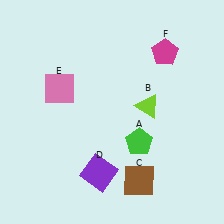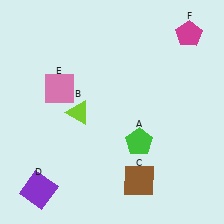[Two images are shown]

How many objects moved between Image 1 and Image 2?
3 objects moved between the two images.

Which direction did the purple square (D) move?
The purple square (D) moved left.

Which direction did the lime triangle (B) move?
The lime triangle (B) moved left.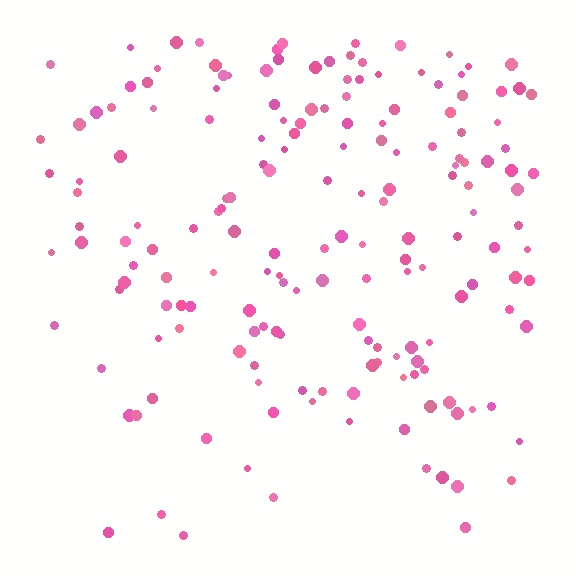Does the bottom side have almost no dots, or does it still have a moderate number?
Still a moderate number, just noticeably fewer than the top.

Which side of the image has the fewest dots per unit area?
The bottom.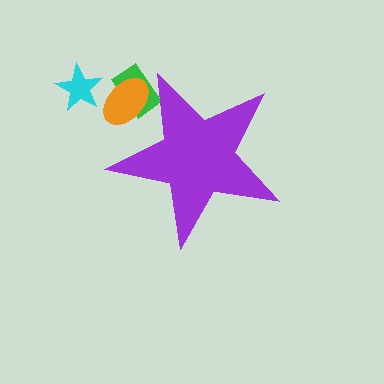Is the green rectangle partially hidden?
Yes, the green rectangle is partially hidden behind the purple star.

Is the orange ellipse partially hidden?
Yes, the orange ellipse is partially hidden behind the purple star.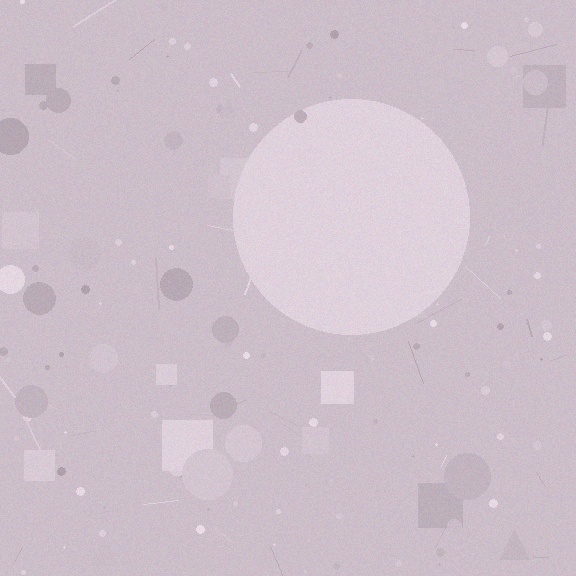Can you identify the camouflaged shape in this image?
The camouflaged shape is a circle.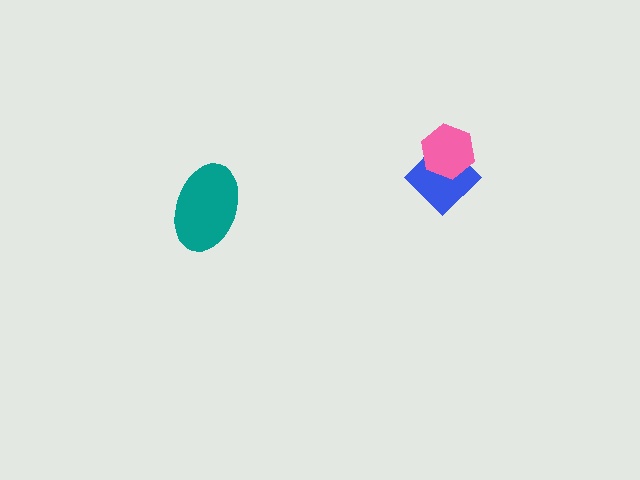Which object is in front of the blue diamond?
The pink hexagon is in front of the blue diamond.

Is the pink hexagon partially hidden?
No, no other shape covers it.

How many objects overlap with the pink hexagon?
1 object overlaps with the pink hexagon.